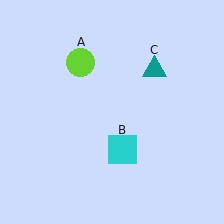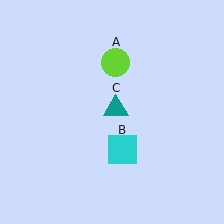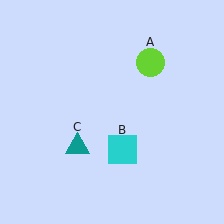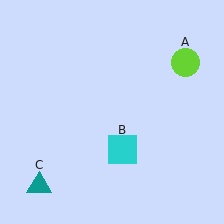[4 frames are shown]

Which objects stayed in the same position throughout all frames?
Cyan square (object B) remained stationary.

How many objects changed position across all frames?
2 objects changed position: lime circle (object A), teal triangle (object C).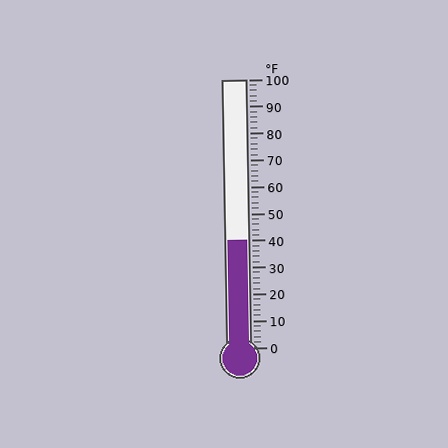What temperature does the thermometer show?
The thermometer shows approximately 40°F.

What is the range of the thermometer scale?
The thermometer scale ranges from 0°F to 100°F.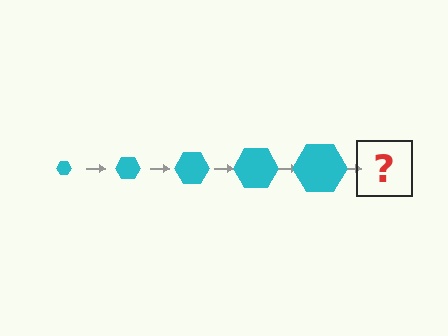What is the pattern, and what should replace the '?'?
The pattern is that the hexagon gets progressively larger each step. The '?' should be a cyan hexagon, larger than the previous one.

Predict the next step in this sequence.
The next step is a cyan hexagon, larger than the previous one.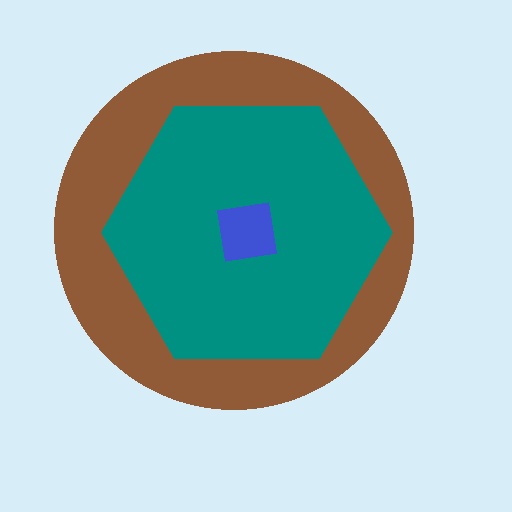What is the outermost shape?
The brown circle.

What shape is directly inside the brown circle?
The teal hexagon.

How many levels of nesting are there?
3.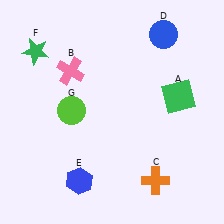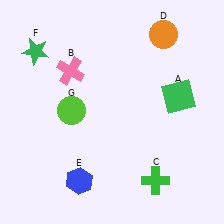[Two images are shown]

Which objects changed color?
C changed from orange to green. D changed from blue to orange.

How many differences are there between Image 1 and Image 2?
There are 2 differences between the two images.